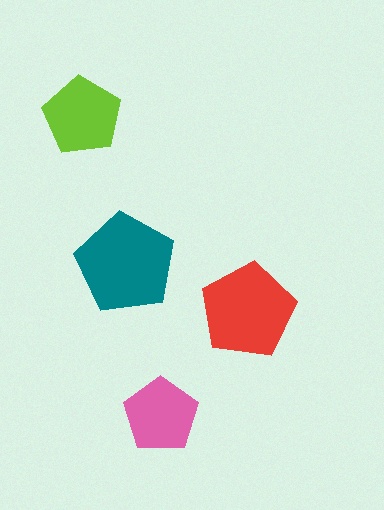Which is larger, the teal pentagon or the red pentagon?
The teal one.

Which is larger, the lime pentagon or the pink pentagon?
The lime one.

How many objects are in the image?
There are 4 objects in the image.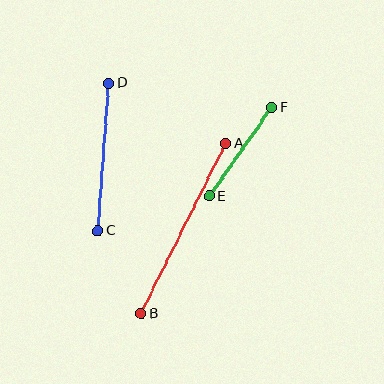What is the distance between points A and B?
The distance is approximately 190 pixels.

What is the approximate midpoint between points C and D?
The midpoint is at approximately (103, 157) pixels.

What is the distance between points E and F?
The distance is approximately 109 pixels.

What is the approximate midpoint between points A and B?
The midpoint is at approximately (183, 229) pixels.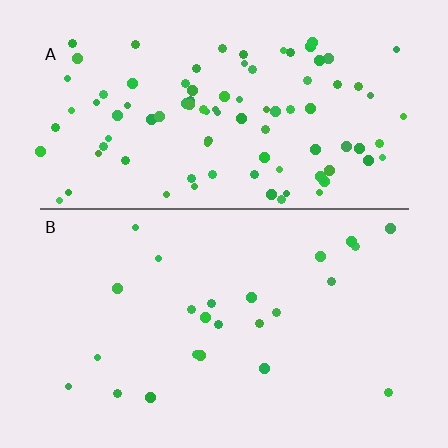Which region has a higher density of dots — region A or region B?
A (the top).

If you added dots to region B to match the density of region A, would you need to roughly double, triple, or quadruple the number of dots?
Approximately quadruple.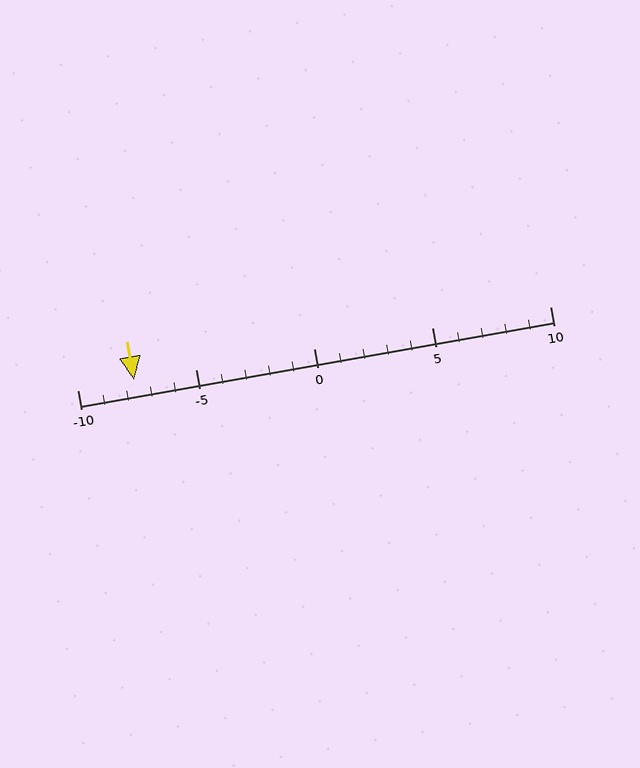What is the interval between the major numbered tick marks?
The major tick marks are spaced 5 units apart.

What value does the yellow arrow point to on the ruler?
The yellow arrow points to approximately -8.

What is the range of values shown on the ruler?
The ruler shows values from -10 to 10.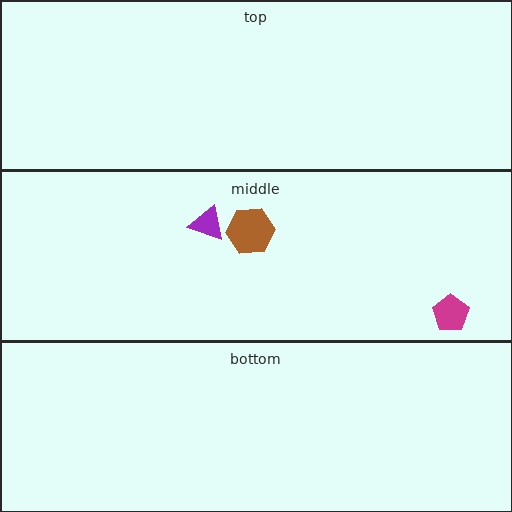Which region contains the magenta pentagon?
The middle region.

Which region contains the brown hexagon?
The middle region.